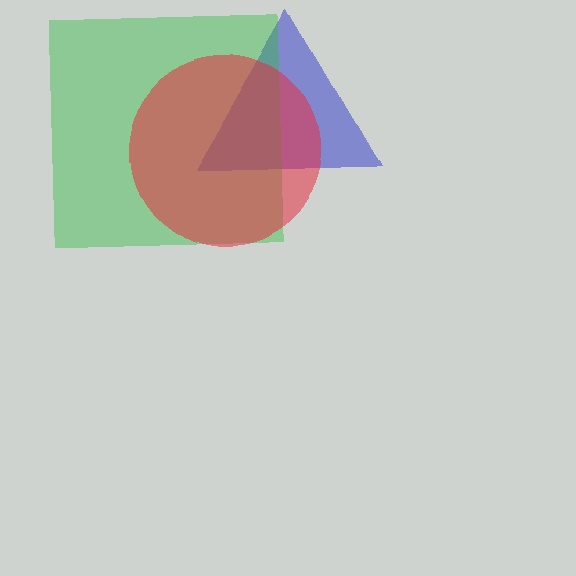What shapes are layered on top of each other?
The layered shapes are: a blue triangle, a green square, a red circle.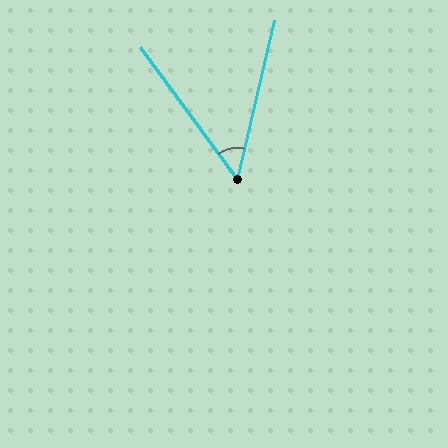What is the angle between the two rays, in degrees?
Approximately 50 degrees.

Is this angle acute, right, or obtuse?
It is acute.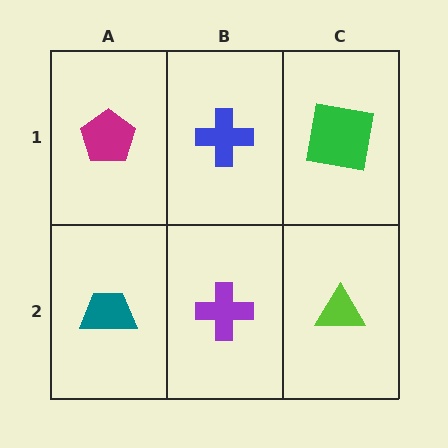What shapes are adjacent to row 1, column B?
A purple cross (row 2, column B), a magenta pentagon (row 1, column A), a green square (row 1, column C).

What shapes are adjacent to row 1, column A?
A teal trapezoid (row 2, column A), a blue cross (row 1, column B).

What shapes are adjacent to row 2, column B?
A blue cross (row 1, column B), a teal trapezoid (row 2, column A), a lime triangle (row 2, column C).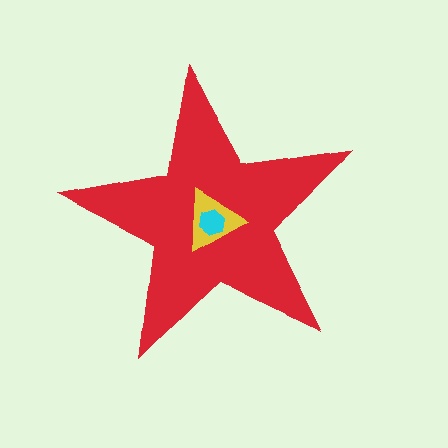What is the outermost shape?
The red star.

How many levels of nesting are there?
3.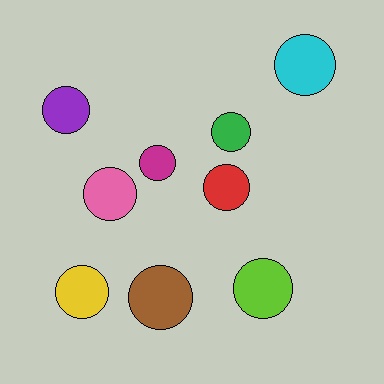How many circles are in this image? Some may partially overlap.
There are 9 circles.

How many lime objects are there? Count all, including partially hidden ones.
There is 1 lime object.